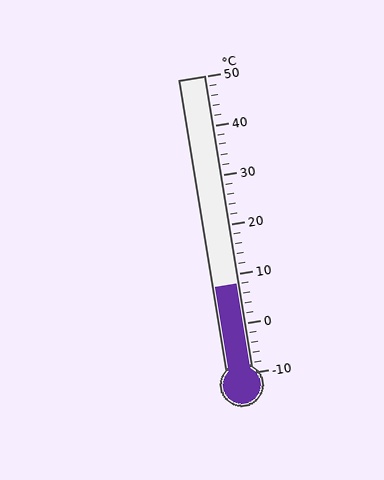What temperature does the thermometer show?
The thermometer shows approximately 8°C.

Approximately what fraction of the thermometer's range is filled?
The thermometer is filled to approximately 30% of its range.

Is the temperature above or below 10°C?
The temperature is below 10°C.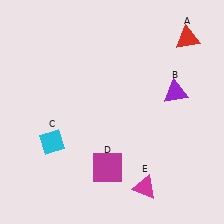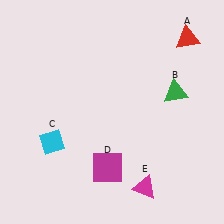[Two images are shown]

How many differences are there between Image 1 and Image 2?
There is 1 difference between the two images.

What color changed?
The triangle (B) changed from purple in Image 1 to green in Image 2.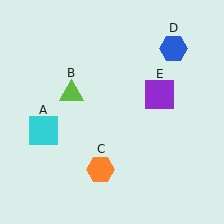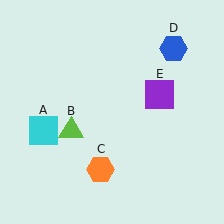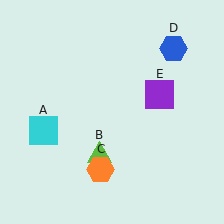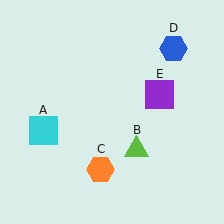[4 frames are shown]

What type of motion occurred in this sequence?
The lime triangle (object B) rotated counterclockwise around the center of the scene.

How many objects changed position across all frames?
1 object changed position: lime triangle (object B).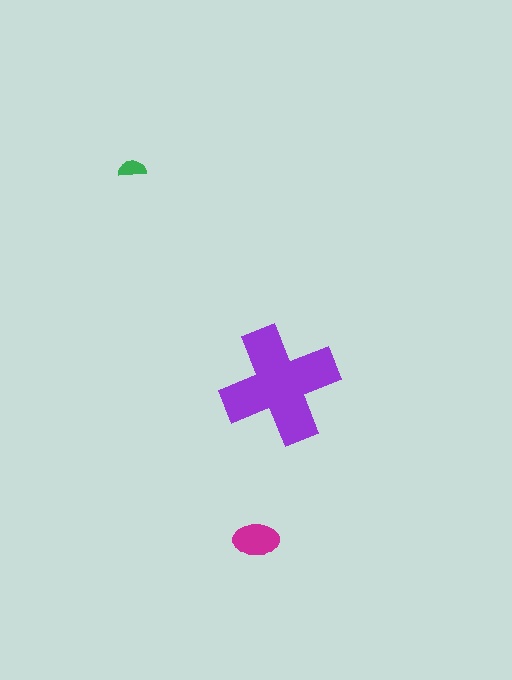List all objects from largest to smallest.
The purple cross, the magenta ellipse, the green semicircle.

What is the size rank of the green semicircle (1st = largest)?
3rd.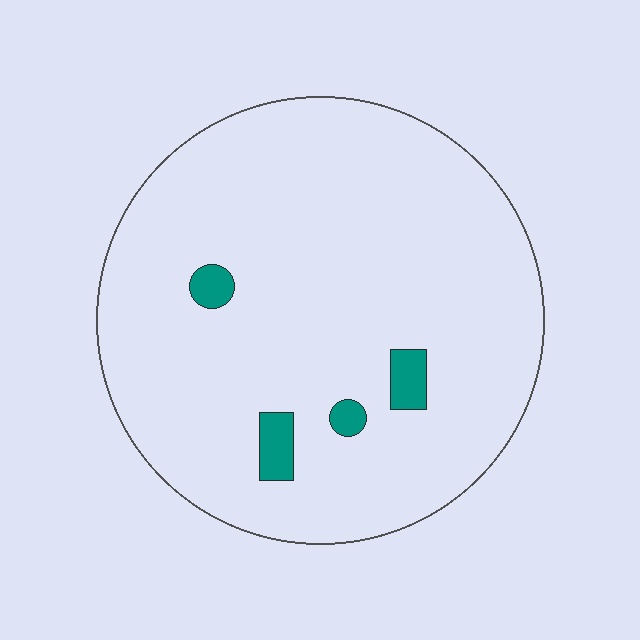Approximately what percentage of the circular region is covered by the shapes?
Approximately 5%.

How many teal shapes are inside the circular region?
4.